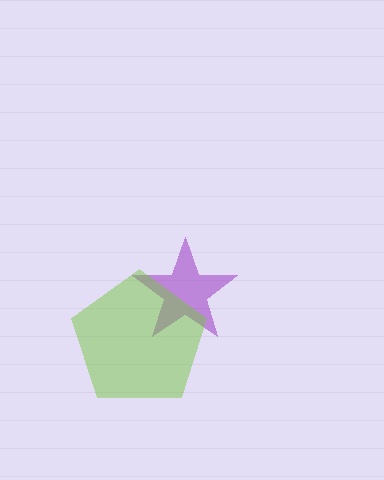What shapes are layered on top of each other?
The layered shapes are: a purple star, a lime pentagon.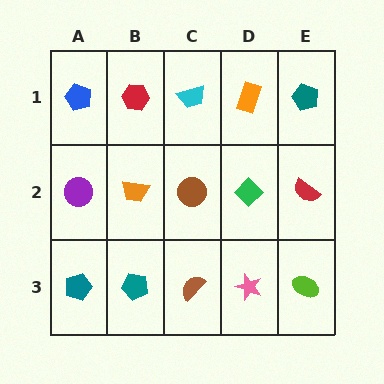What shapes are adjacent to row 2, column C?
A cyan trapezoid (row 1, column C), a brown semicircle (row 3, column C), an orange trapezoid (row 2, column B), a green diamond (row 2, column D).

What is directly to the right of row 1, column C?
An orange rectangle.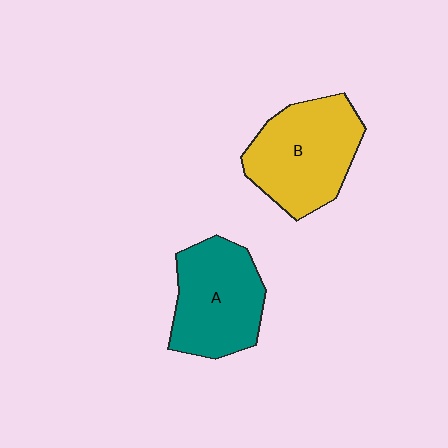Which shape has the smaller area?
Shape A (teal).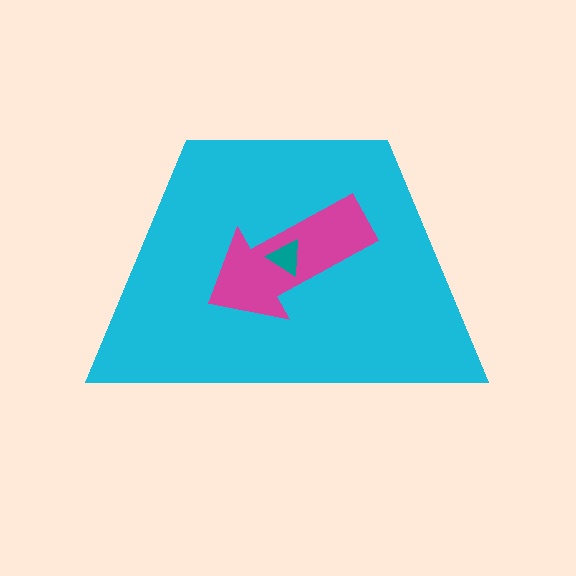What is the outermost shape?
The cyan trapezoid.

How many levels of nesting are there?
3.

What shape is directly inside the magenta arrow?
The teal triangle.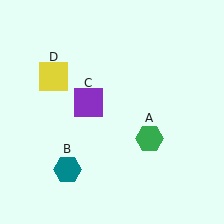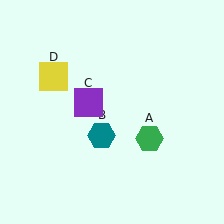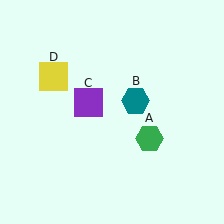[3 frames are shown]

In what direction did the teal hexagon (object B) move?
The teal hexagon (object B) moved up and to the right.